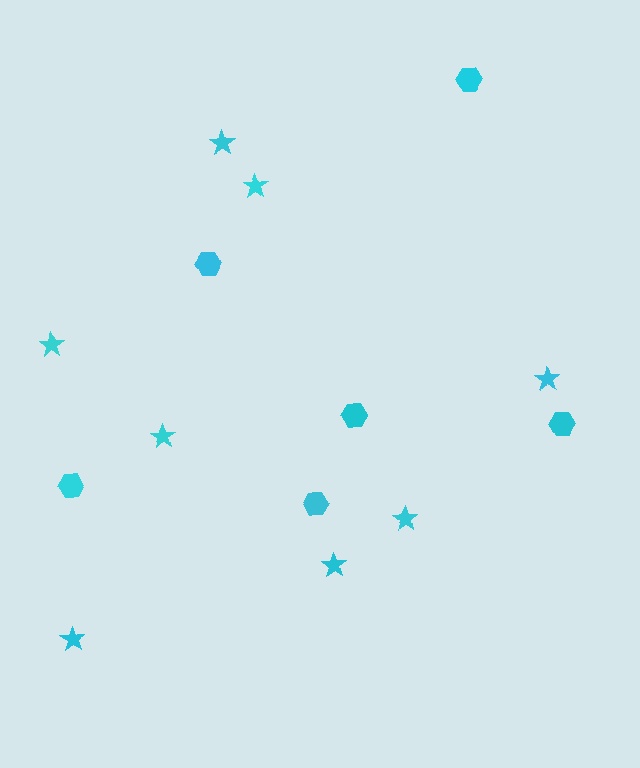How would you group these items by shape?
There are 2 groups: one group of stars (8) and one group of hexagons (6).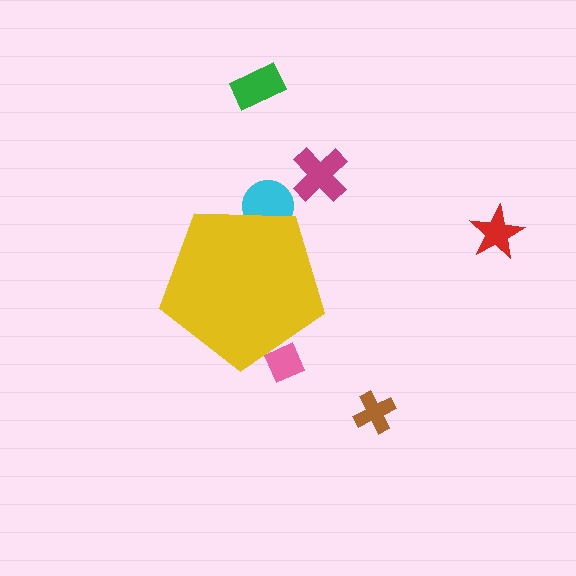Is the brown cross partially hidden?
No, the brown cross is fully visible.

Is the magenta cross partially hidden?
No, the magenta cross is fully visible.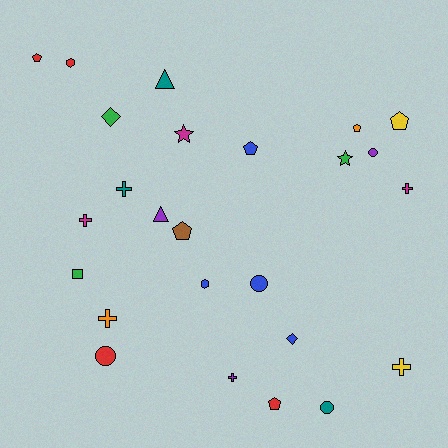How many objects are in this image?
There are 25 objects.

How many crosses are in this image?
There are 6 crosses.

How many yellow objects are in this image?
There are 2 yellow objects.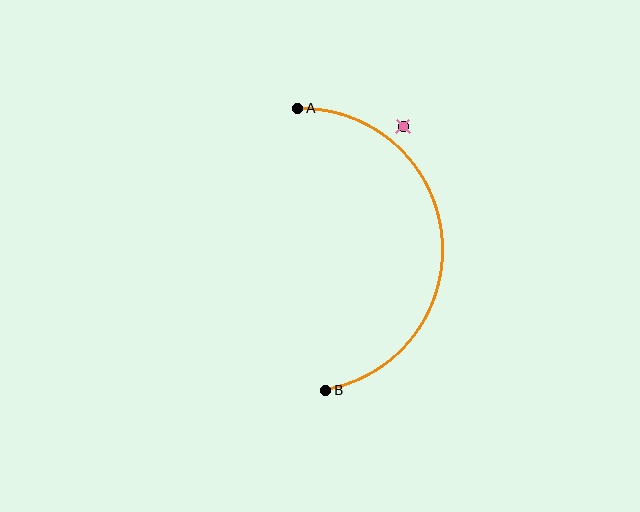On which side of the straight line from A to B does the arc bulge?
The arc bulges to the right of the straight line connecting A and B.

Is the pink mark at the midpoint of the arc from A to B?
No — the pink mark does not lie on the arc at all. It sits slightly outside the curve.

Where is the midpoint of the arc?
The arc midpoint is the point on the curve farthest from the straight line joining A and B. It sits to the right of that line.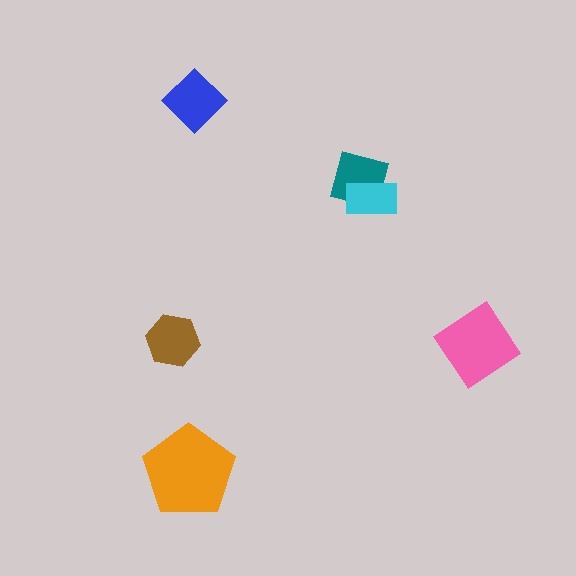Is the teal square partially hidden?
Yes, it is partially covered by another shape.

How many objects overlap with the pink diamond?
0 objects overlap with the pink diamond.